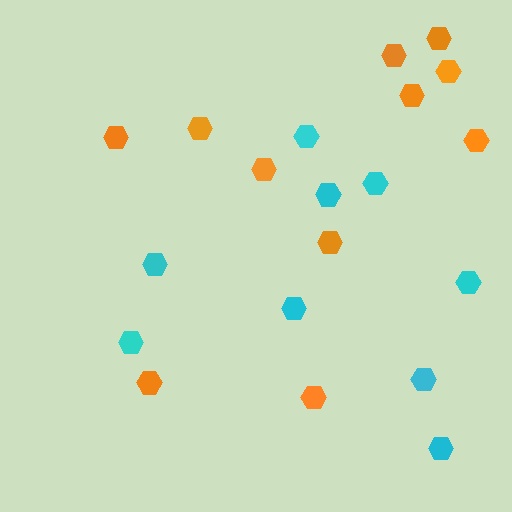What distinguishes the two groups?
There are 2 groups: one group of orange hexagons (11) and one group of cyan hexagons (9).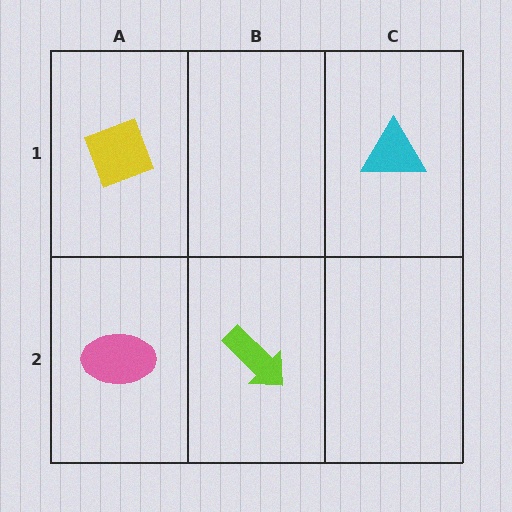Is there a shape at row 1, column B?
No, that cell is empty.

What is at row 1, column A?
A yellow diamond.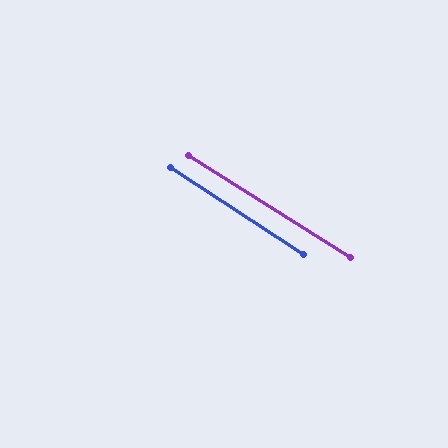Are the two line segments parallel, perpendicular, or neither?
Parallel — their directions differ by only 1.3°.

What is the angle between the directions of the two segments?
Approximately 1 degree.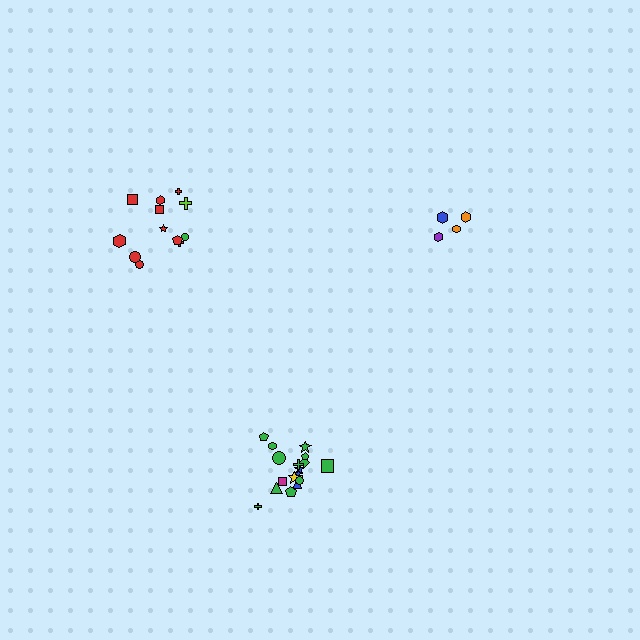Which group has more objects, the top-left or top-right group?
The top-left group.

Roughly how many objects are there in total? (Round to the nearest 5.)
Roughly 35 objects in total.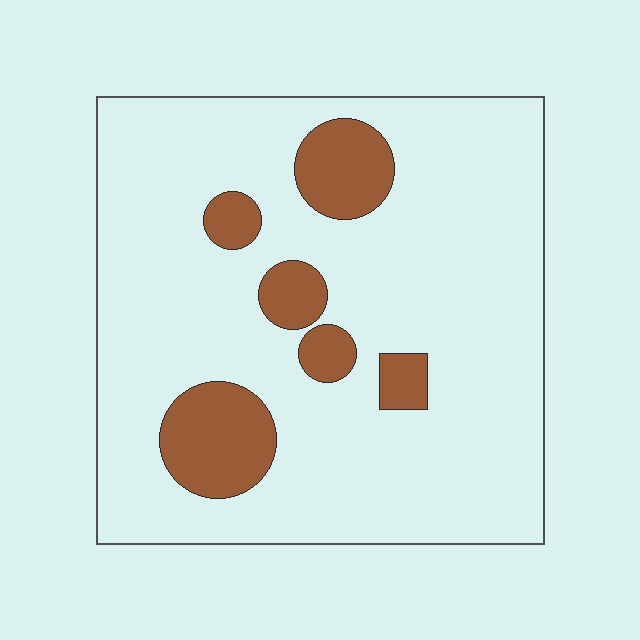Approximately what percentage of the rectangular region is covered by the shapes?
Approximately 15%.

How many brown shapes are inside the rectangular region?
6.